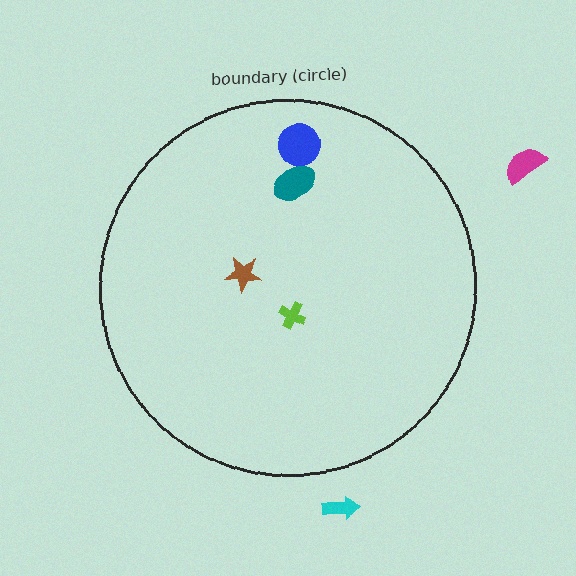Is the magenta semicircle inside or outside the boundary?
Outside.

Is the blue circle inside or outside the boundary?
Inside.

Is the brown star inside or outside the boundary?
Inside.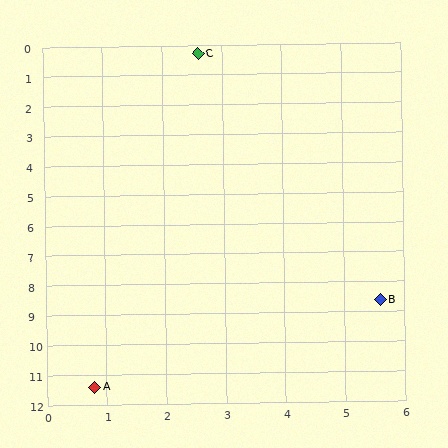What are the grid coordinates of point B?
Point B is at approximately (5.6, 8.6).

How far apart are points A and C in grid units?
Points A and C are about 11.2 grid units apart.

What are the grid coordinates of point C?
Point C is at approximately (2.6, 0.3).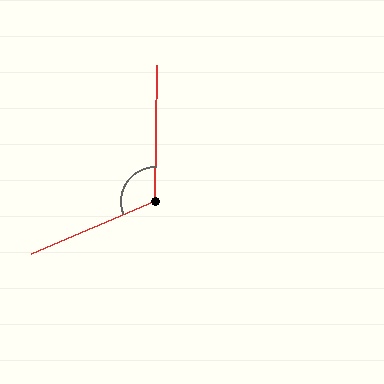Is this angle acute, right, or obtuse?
It is obtuse.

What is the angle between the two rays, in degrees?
Approximately 114 degrees.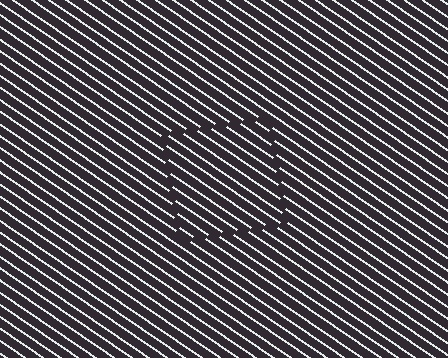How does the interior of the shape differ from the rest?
The interior of the shape contains the same grating, shifted by half a period — the contour is defined by the phase discontinuity where line-ends from the inner and outer gratings abut.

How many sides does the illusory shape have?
4 sides — the line-ends trace a square.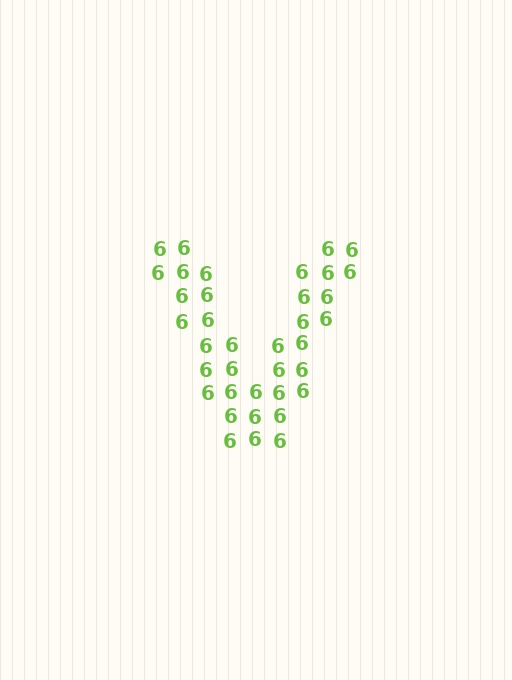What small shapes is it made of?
It is made of small digit 6's.